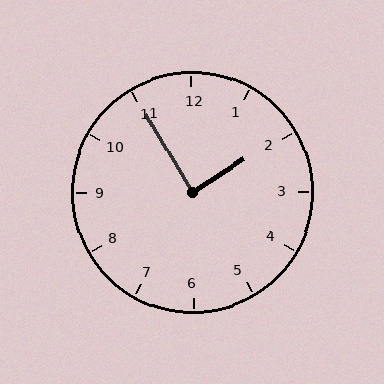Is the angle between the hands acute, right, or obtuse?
It is right.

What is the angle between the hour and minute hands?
Approximately 88 degrees.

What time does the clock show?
1:55.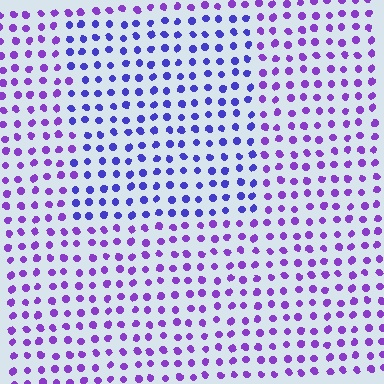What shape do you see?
I see a rectangle.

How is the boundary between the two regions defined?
The boundary is defined purely by a slight shift in hue (about 30 degrees). Spacing, size, and orientation are identical on both sides.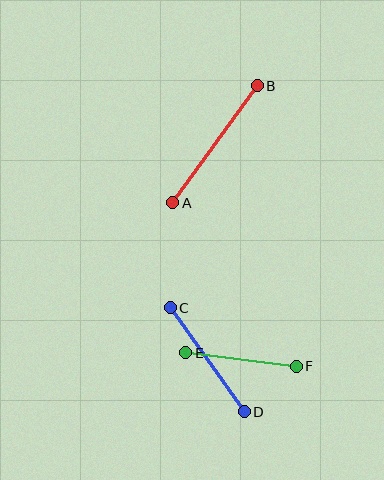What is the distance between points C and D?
The distance is approximately 128 pixels.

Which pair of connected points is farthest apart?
Points A and B are farthest apart.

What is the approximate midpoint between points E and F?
The midpoint is at approximately (241, 359) pixels.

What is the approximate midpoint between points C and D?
The midpoint is at approximately (207, 360) pixels.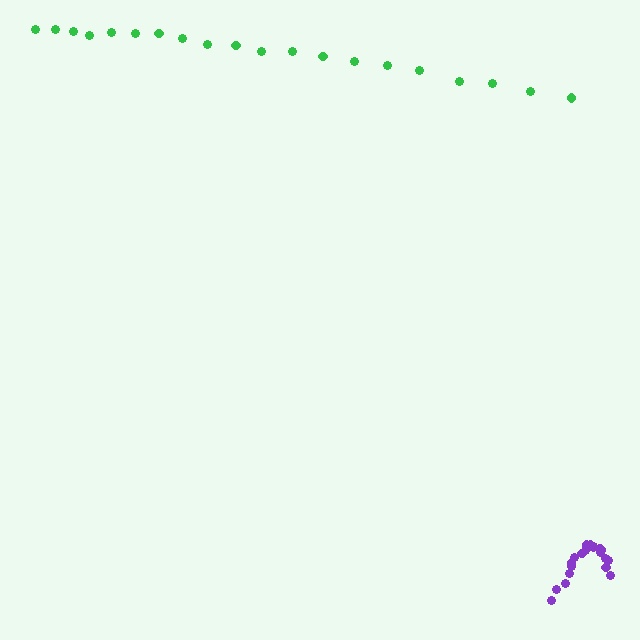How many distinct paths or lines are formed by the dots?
There are 2 distinct paths.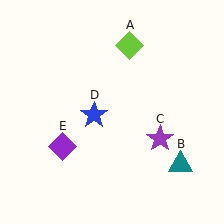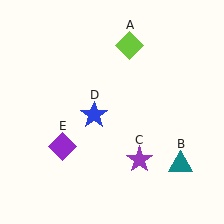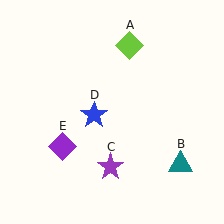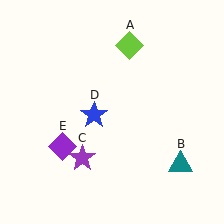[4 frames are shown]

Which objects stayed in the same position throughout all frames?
Lime diamond (object A) and teal triangle (object B) and blue star (object D) and purple diamond (object E) remained stationary.